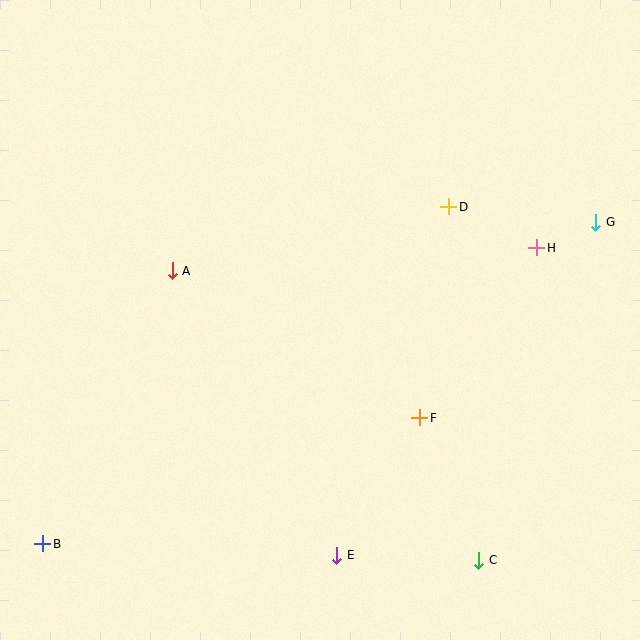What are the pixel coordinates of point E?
Point E is at (337, 555).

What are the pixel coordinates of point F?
Point F is at (420, 418).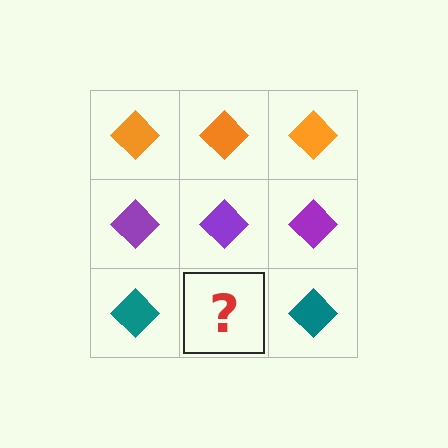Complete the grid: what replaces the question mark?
The question mark should be replaced with a teal diamond.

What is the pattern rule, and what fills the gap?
The rule is that each row has a consistent color. The gap should be filled with a teal diamond.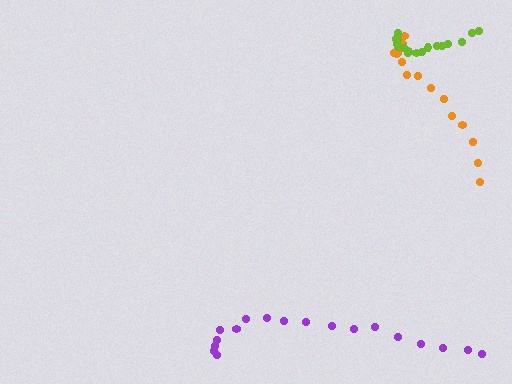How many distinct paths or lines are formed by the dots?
There are 3 distinct paths.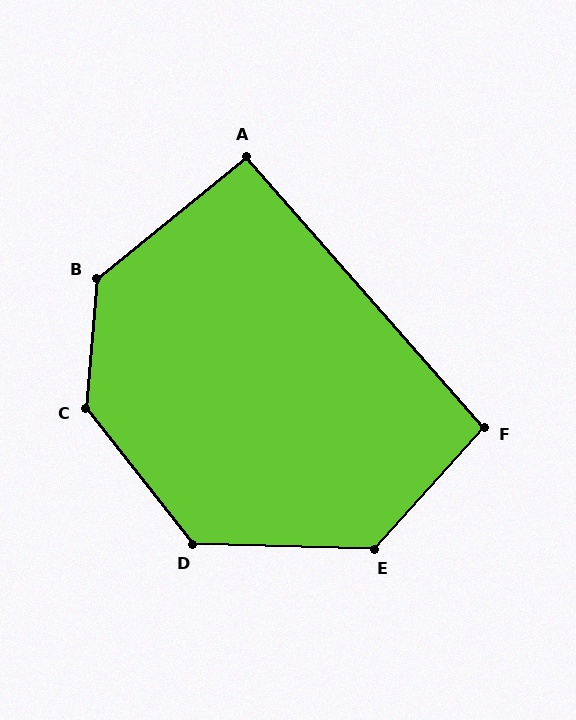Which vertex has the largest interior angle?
C, at approximately 137 degrees.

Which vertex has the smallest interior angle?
A, at approximately 92 degrees.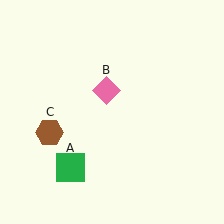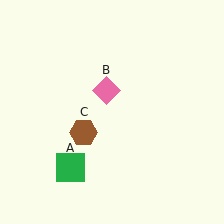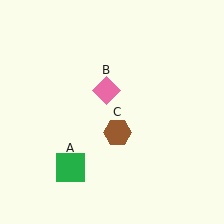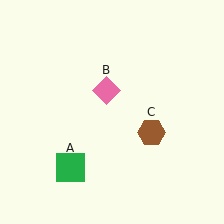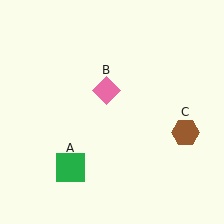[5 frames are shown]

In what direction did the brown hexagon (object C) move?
The brown hexagon (object C) moved right.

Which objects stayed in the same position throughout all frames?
Green square (object A) and pink diamond (object B) remained stationary.